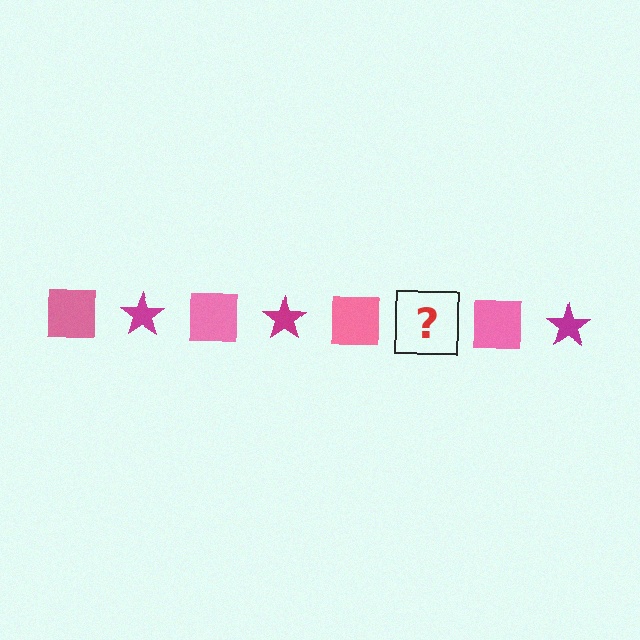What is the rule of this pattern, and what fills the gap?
The rule is that the pattern alternates between pink square and magenta star. The gap should be filled with a magenta star.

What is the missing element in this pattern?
The missing element is a magenta star.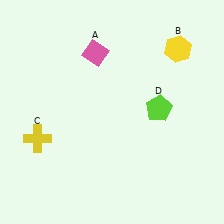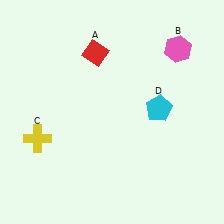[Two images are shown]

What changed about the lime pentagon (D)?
In Image 1, D is lime. In Image 2, it changed to cyan.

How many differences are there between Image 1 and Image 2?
There are 3 differences between the two images.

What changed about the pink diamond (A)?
In Image 1, A is pink. In Image 2, it changed to red.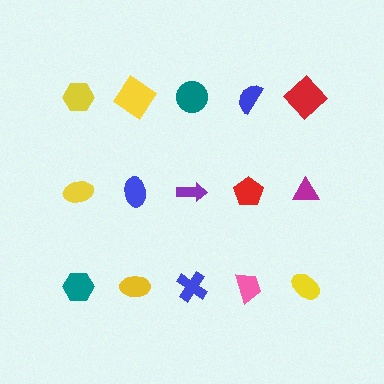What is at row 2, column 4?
A red pentagon.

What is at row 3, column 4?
A pink trapezoid.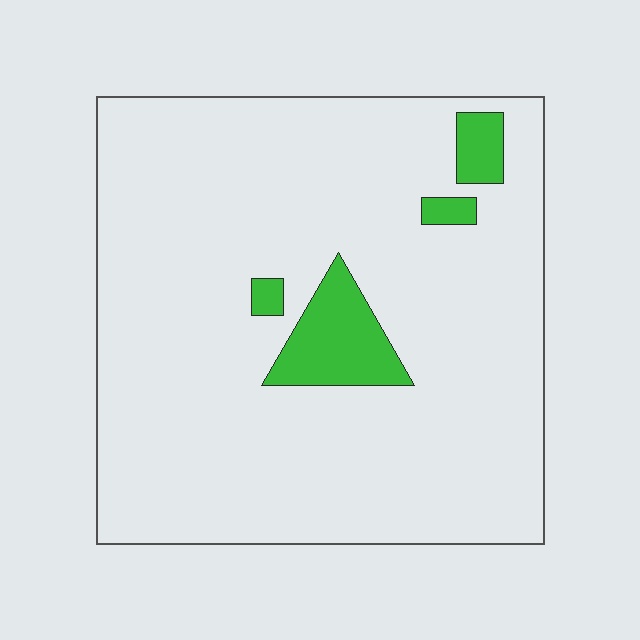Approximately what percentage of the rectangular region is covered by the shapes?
Approximately 10%.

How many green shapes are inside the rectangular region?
4.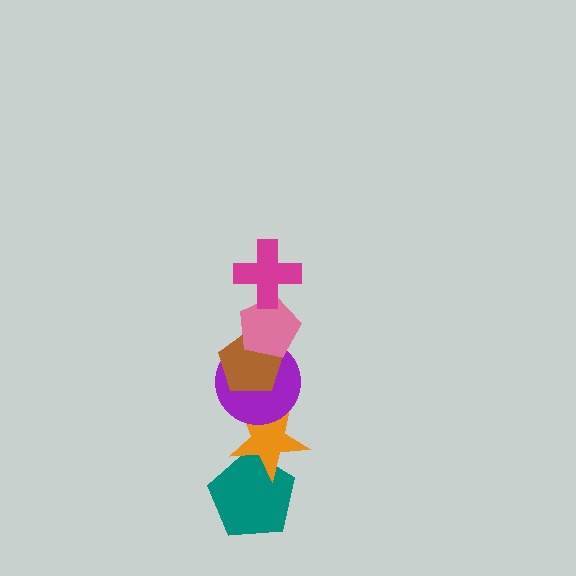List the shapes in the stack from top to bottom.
From top to bottom: the magenta cross, the pink pentagon, the brown pentagon, the purple circle, the orange star, the teal pentagon.